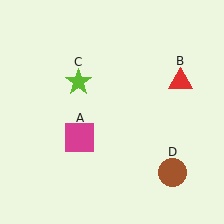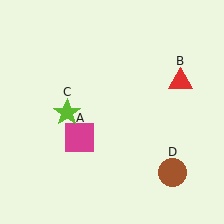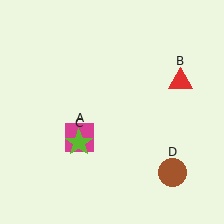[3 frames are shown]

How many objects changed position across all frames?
1 object changed position: lime star (object C).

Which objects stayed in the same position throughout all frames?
Magenta square (object A) and red triangle (object B) and brown circle (object D) remained stationary.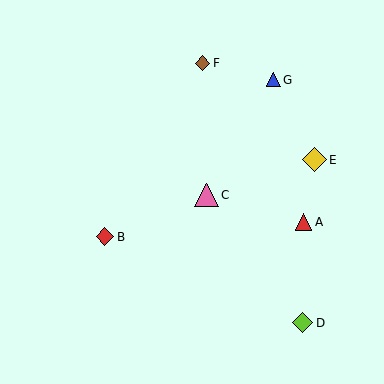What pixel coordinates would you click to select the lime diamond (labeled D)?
Click at (303, 323) to select the lime diamond D.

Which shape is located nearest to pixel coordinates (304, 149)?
The yellow diamond (labeled E) at (314, 160) is nearest to that location.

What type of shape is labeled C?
Shape C is a pink triangle.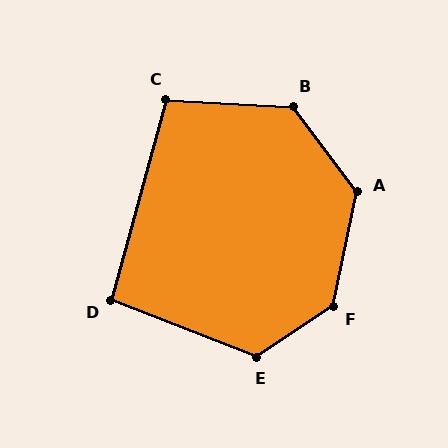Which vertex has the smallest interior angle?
D, at approximately 96 degrees.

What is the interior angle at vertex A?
Approximately 132 degrees (obtuse).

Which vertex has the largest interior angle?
F, at approximately 135 degrees.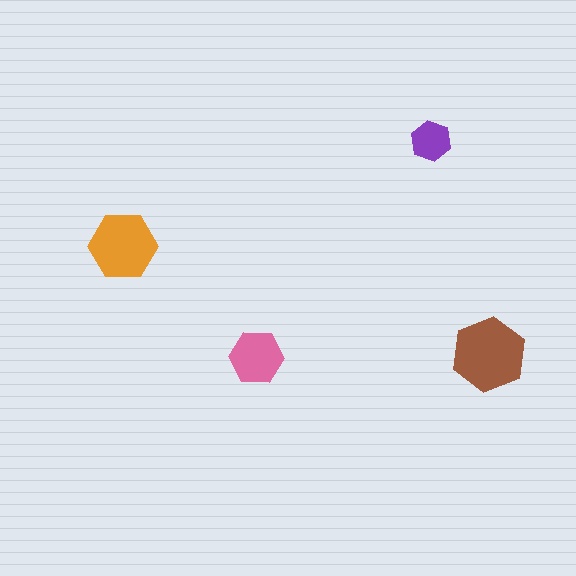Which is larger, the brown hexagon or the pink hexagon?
The brown one.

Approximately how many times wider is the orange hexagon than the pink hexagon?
About 1.5 times wider.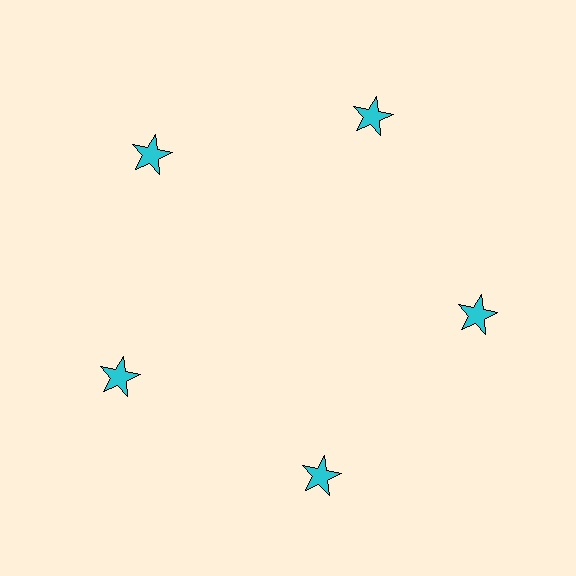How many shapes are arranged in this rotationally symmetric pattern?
There are 5 shapes, arranged in 5 groups of 1.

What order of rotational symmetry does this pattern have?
This pattern has 5-fold rotational symmetry.